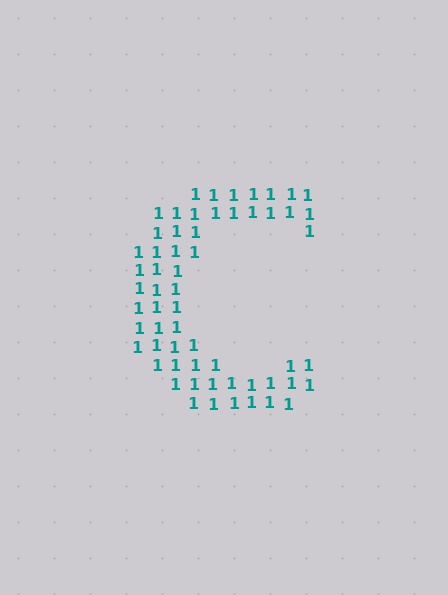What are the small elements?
The small elements are digit 1's.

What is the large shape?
The large shape is the letter C.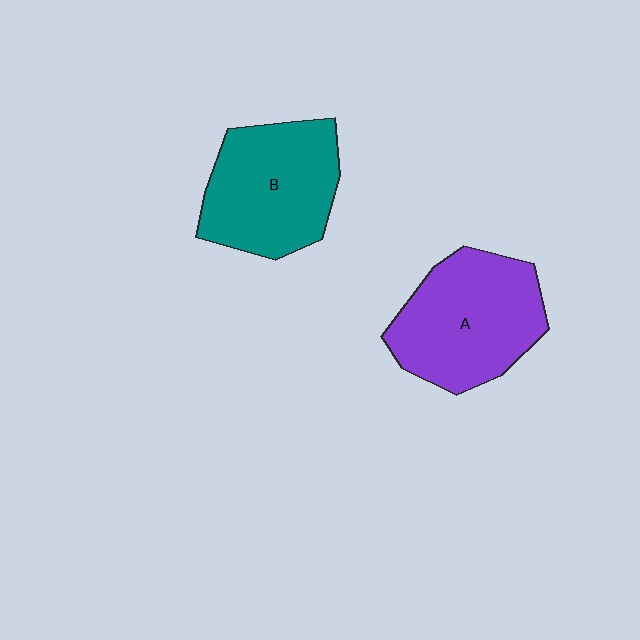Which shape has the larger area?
Shape A (purple).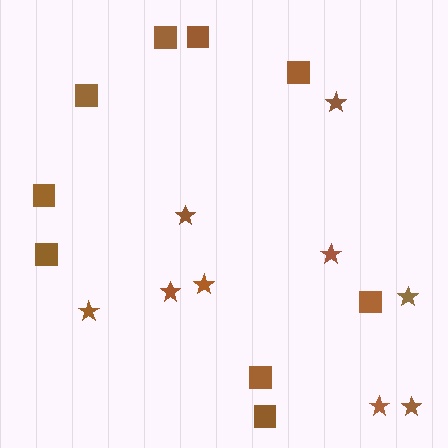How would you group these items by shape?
There are 2 groups: one group of squares (9) and one group of stars (9).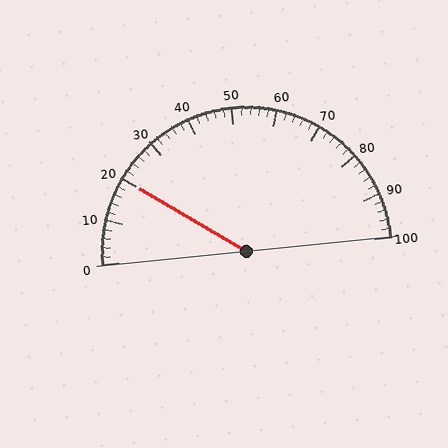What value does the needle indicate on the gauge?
The needle indicates approximately 20.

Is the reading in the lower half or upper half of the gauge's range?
The reading is in the lower half of the range (0 to 100).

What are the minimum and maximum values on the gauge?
The gauge ranges from 0 to 100.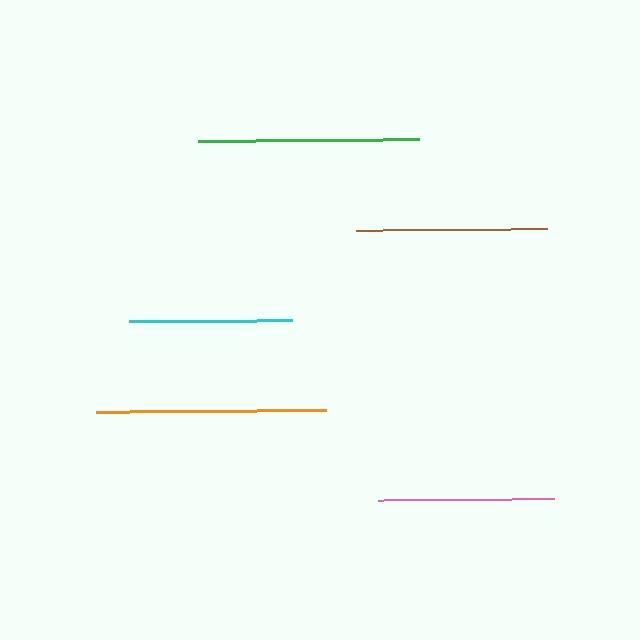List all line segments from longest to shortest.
From longest to shortest: orange, green, brown, pink, cyan.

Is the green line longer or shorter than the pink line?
The green line is longer than the pink line.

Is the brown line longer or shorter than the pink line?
The brown line is longer than the pink line.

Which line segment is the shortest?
The cyan line is the shortest at approximately 163 pixels.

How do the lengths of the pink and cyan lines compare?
The pink and cyan lines are approximately the same length.